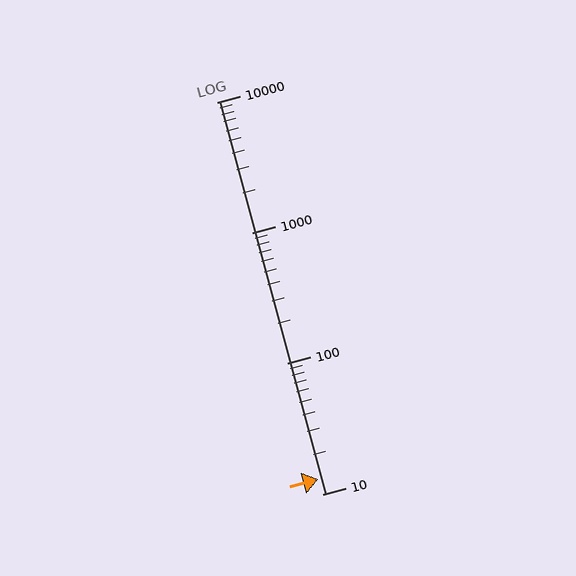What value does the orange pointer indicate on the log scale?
The pointer indicates approximately 13.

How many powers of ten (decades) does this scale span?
The scale spans 3 decades, from 10 to 10000.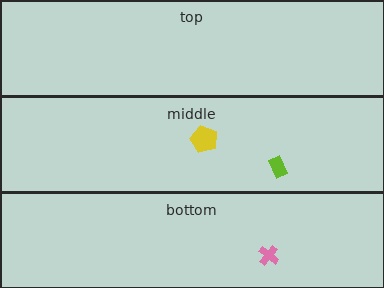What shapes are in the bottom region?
The pink cross.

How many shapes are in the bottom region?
1.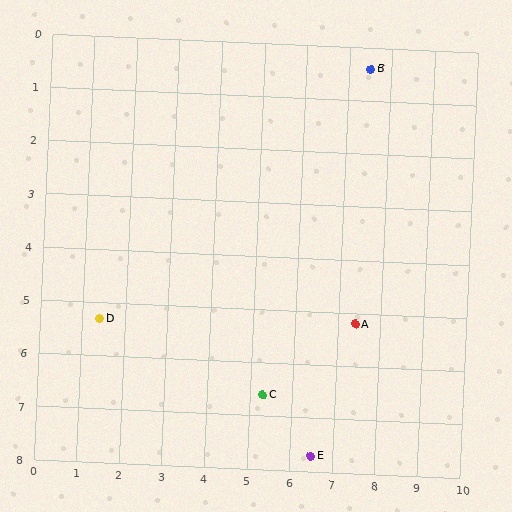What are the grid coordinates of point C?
Point C is at approximately (5.3, 6.6).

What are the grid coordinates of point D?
Point D is at approximately (1.4, 5.3).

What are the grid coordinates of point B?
Point B is at approximately (7.5, 0.4).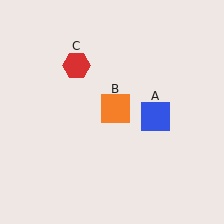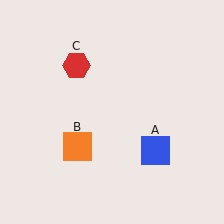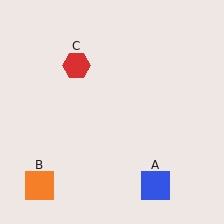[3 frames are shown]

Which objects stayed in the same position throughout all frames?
Red hexagon (object C) remained stationary.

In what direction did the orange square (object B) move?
The orange square (object B) moved down and to the left.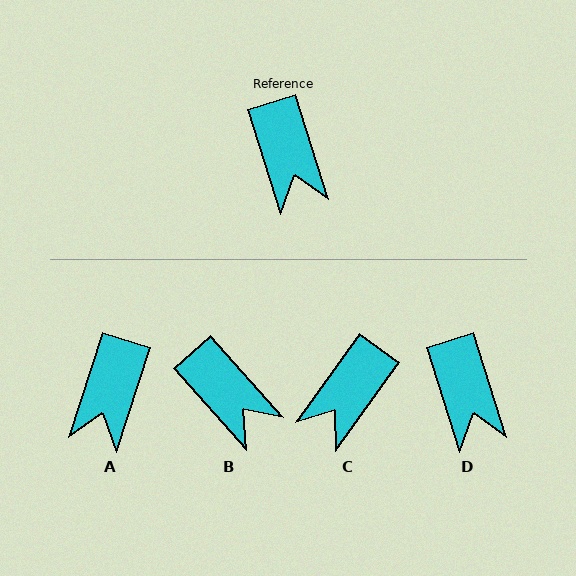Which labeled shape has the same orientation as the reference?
D.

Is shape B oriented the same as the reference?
No, it is off by about 25 degrees.